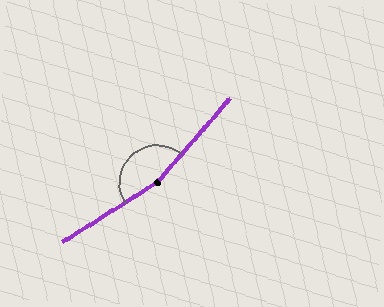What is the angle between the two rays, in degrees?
Approximately 164 degrees.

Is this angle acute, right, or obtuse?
It is obtuse.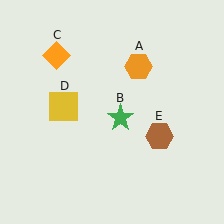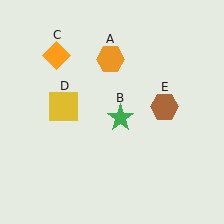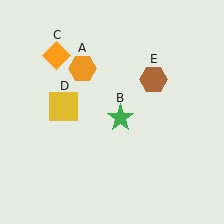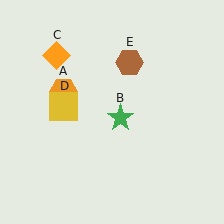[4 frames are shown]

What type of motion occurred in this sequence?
The orange hexagon (object A), brown hexagon (object E) rotated counterclockwise around the center of the scene.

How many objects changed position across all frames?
2 objects changed position: orange hexagon (object A), brown hexagon (object E).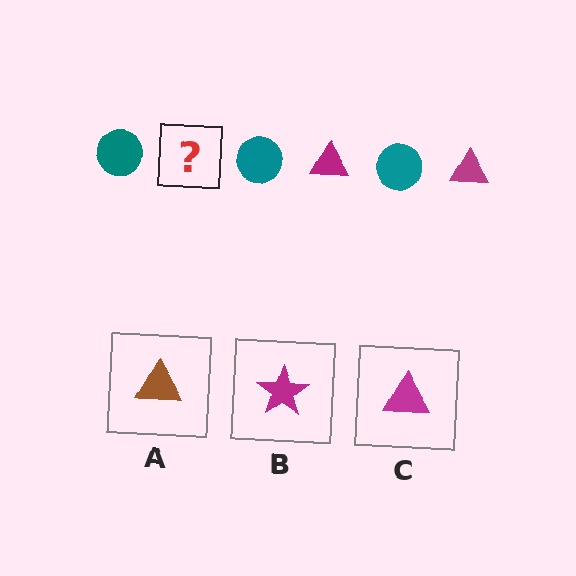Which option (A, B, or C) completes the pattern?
C.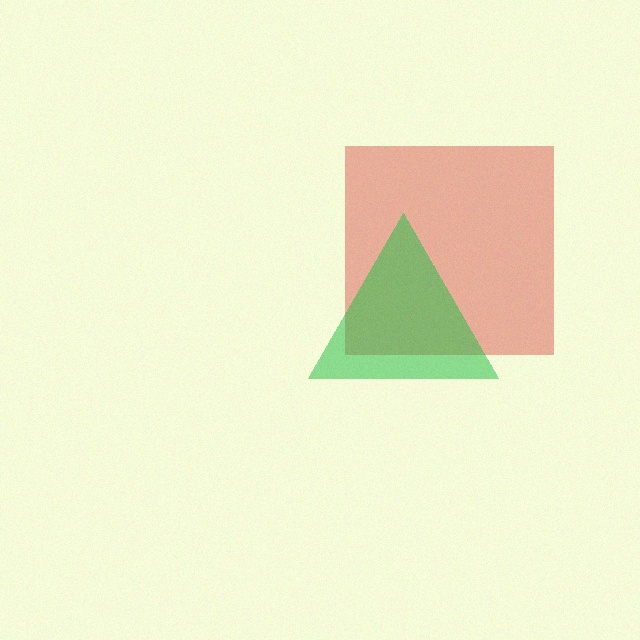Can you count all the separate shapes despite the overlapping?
Yes, there are 2 separate shapes.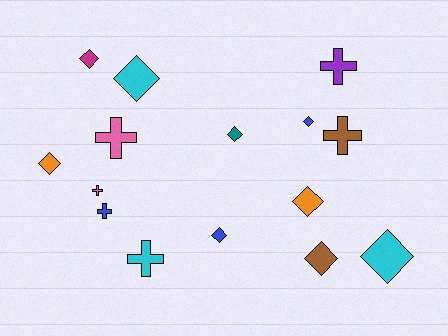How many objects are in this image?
There are 15 objects.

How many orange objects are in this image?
There are 2 orange objects.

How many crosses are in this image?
There are 6 crosses.